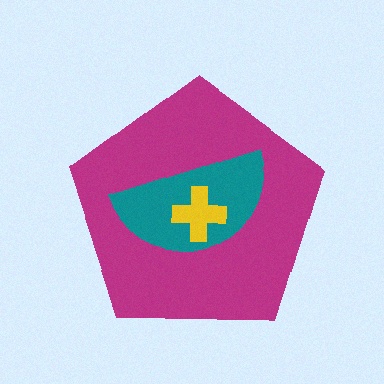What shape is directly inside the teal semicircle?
The yellow cross.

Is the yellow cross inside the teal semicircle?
Yes.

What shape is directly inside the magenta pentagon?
The teal semicircle.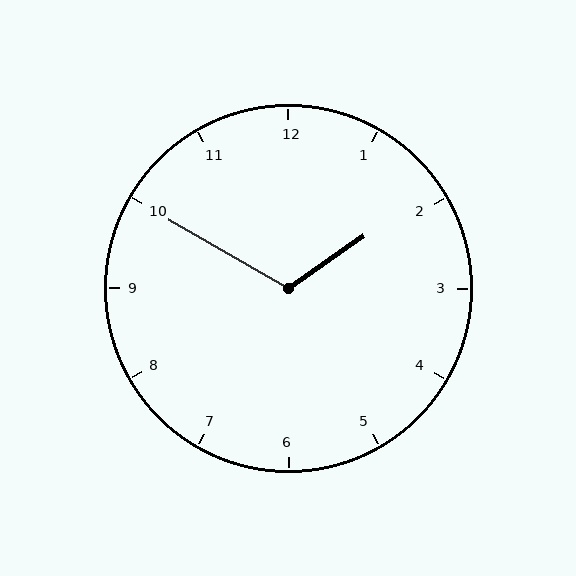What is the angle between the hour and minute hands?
Approximately 115 degrees.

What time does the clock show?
1:50.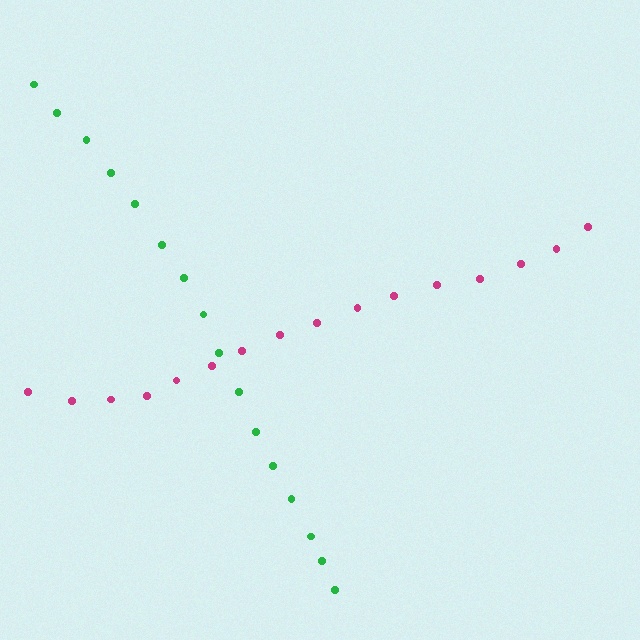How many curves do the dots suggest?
There are 2 distinct paths.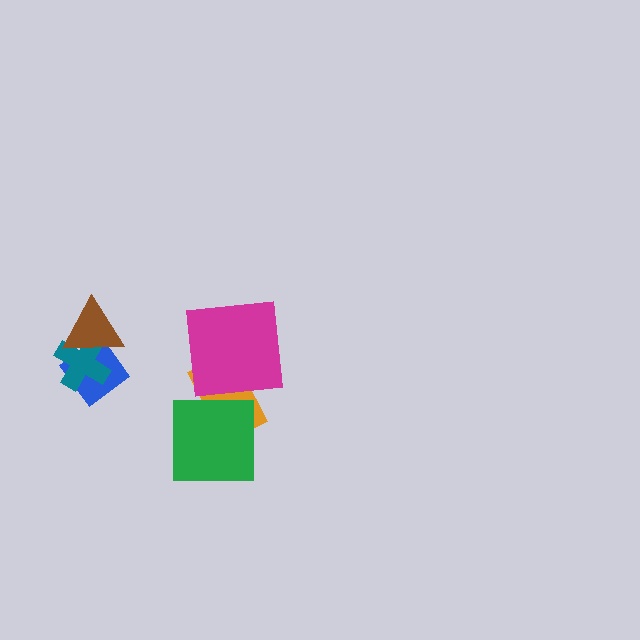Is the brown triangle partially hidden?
No, no other shape covers it.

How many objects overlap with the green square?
1 object overlaps with the green square.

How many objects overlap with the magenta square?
1 object overlaps with the magenta square.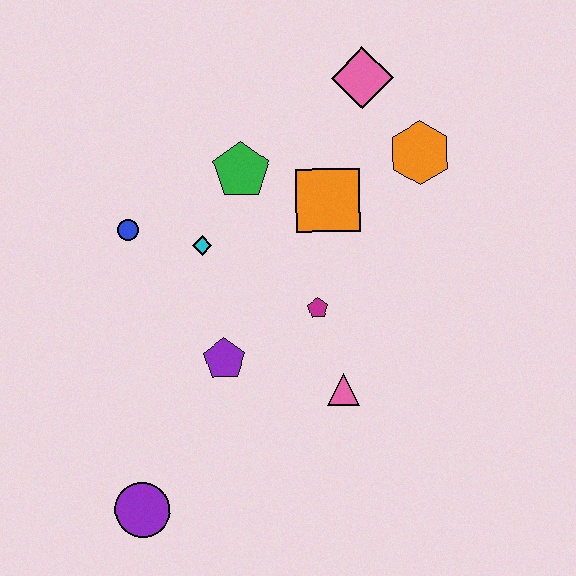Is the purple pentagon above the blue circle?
No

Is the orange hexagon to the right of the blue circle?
Yes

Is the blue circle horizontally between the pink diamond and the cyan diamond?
No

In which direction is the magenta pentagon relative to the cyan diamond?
The magenta pentagon is to the right of the cyan diamond.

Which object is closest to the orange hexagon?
The pink diamond is closest to the orange hexagon.